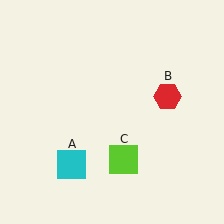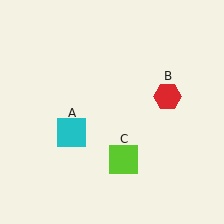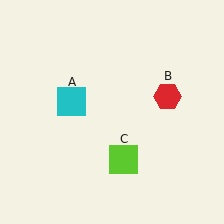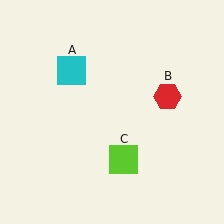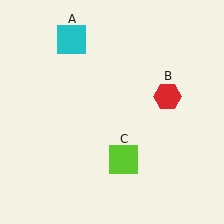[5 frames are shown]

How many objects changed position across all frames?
1 object changed position: cyan square (object A).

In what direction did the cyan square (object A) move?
The cyan square (object A) moved up.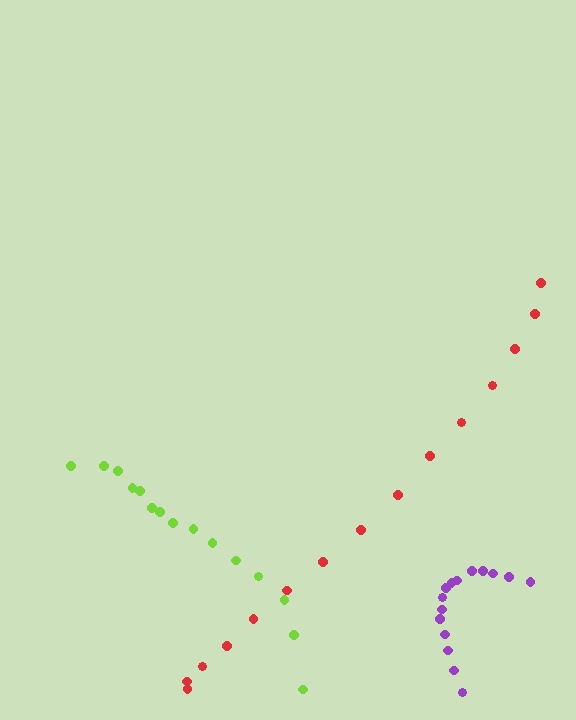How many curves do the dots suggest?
There are 3 distinct paths.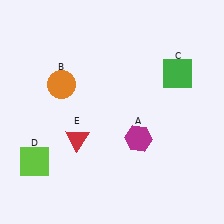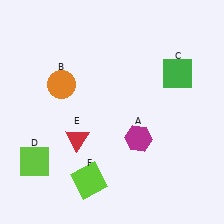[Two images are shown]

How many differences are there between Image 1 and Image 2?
There is 1 difference between the two images.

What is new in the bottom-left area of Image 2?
A lime square (F) was added in the bottom-left area of Image 2.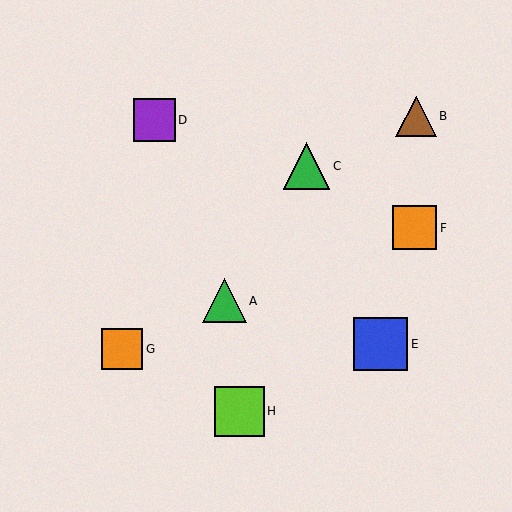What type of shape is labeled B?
Shape B is a brown triangle.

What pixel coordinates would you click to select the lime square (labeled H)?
Click at (239, 411) to select the lime square H.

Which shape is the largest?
The blue square (labeled E) is the largest.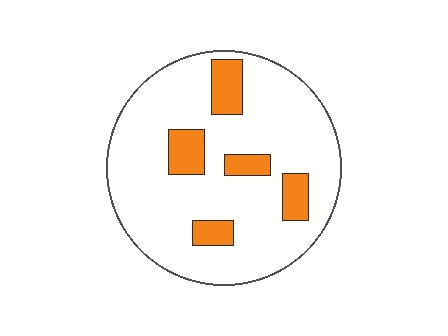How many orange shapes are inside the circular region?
5.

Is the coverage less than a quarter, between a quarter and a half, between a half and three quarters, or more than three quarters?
Less than a quarter.